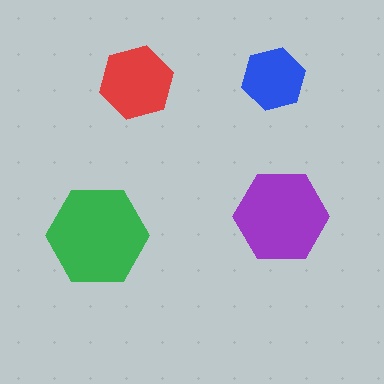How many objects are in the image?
There are 4 objects in the image.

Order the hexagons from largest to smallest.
the green one, the purple one, the red one, the blue one.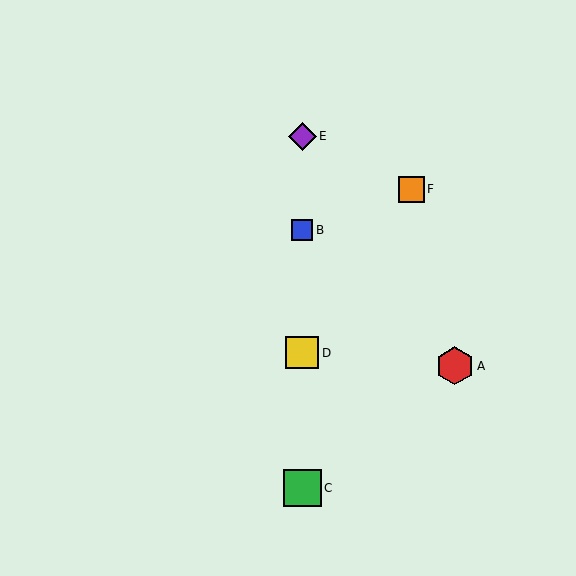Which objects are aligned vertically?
Objects B, C, D, E are aligned vertically.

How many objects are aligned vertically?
4 objects (B, C, D, E) are aligned vertically.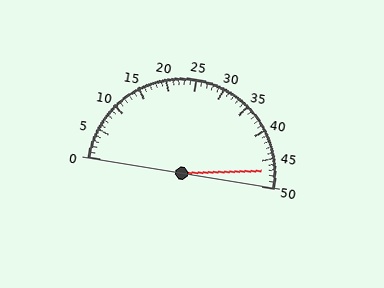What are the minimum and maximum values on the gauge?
The gauge ranges from 0 to 50.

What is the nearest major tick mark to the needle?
The nearest major tick mark is 45.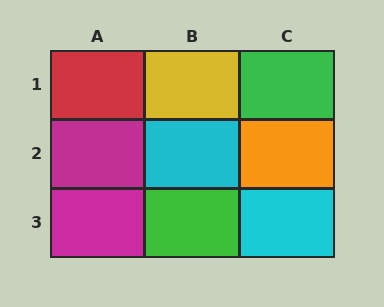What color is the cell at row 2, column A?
Magenta.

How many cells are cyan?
2 cells are cyan.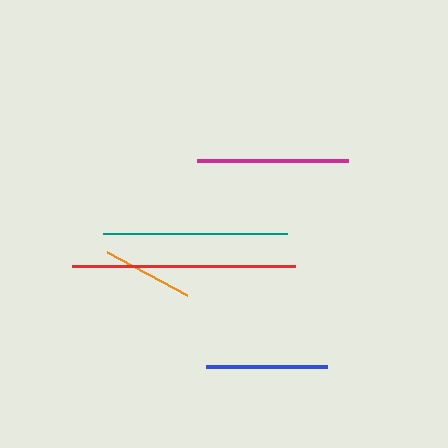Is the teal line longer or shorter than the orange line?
The teal line is longer than the orange line.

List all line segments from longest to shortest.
From longest to shortest: red, teal, magenta, blue, orange.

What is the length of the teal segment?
The teal segment is approximately 184 pixels long.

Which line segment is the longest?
The red line is the longest at approximately 223 pixels.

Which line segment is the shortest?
The orange line is the shortest at approximately 91 pixels.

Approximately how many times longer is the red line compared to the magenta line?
The red line is approximately 1.5 times the length of the magenta line.